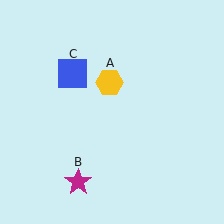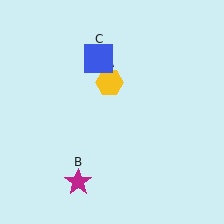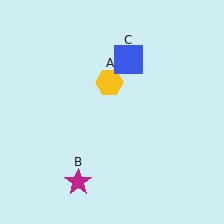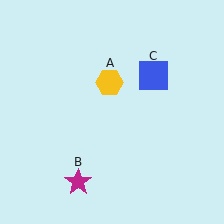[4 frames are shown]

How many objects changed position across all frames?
1 object changed position: blue square (object C).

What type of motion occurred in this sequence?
The blue square (object C) rotated clockwise around the center of the scene.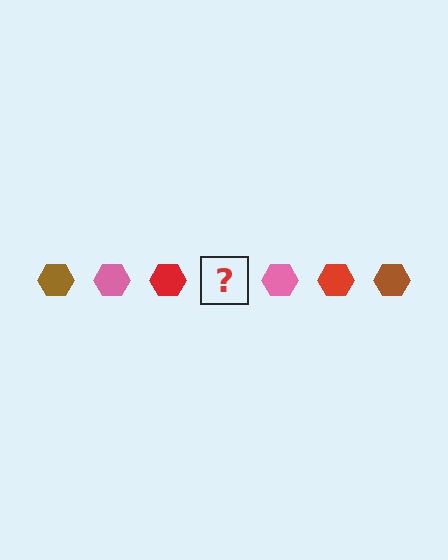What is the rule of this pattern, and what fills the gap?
The rule is that the pattern cycles through brown, pink, red hexagons. The gap should be filled with a brown hexagon.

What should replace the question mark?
The question mark should be replaced with a brown hexagon.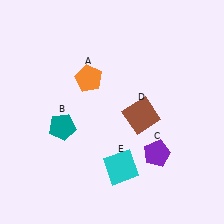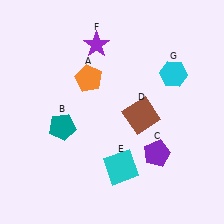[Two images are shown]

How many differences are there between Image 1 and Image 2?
There are 2 differences between the two images.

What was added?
A purple star (F), a cyan hexagon (G) were added in Image 2.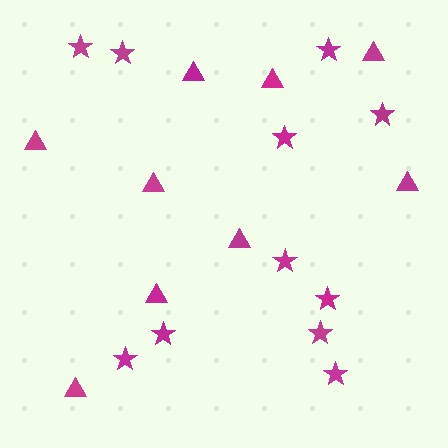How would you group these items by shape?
There are 2 groups: one group of stars (11) and one group of triangles (9).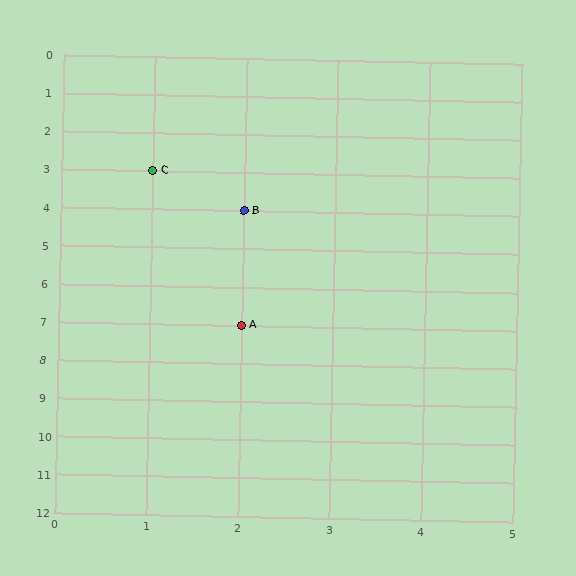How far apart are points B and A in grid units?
Points B and A are 3 rows apart.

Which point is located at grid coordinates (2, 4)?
Point B is at (2, 4).